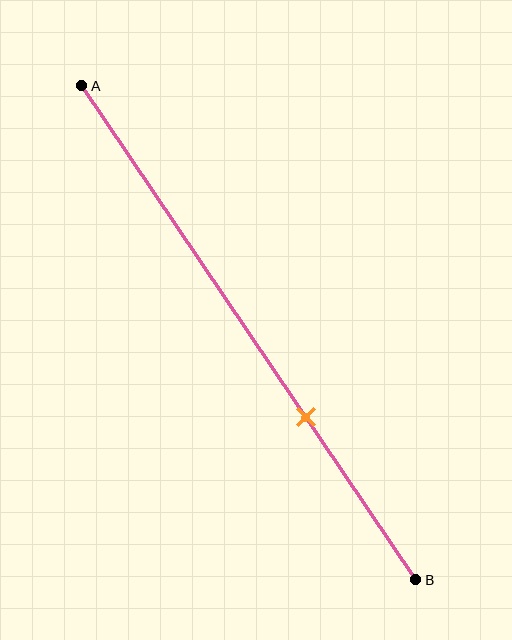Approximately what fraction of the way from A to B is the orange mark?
The orange mark is approximately 65% of the way from A to B.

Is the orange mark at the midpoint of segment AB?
No, the mark is at about 65% from A, not at the 50% midpoint.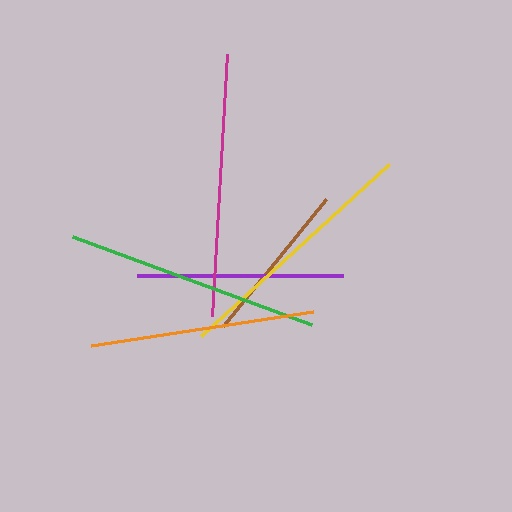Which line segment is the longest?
The magenta line is the longest at approximately 262 pixels.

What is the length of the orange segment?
The orange segment is approximately 225 pixels long.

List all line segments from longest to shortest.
From longest to shortest: magenta, yellow, green, orange, purple, brown.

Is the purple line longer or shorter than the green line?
The green line is longer than the purple line.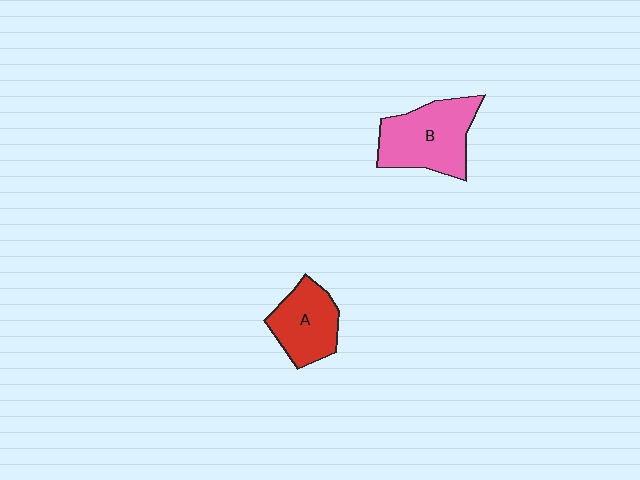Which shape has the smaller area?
Shape A (red).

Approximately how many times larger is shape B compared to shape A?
Approximately 1.4 times.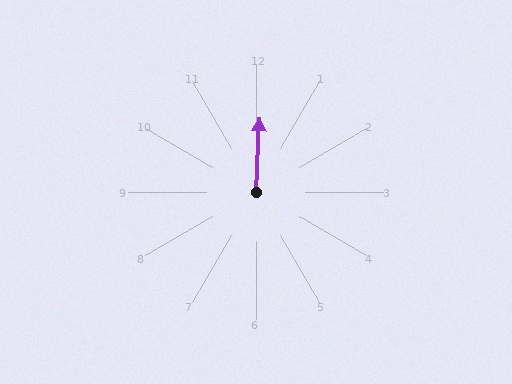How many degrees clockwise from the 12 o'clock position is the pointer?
Approximately 3 degrees.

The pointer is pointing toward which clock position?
Roughly 12 o'clock.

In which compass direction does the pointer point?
North.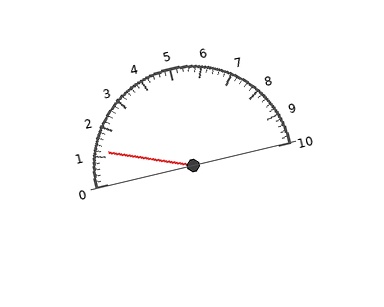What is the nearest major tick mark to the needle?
The nearest major tick mark is 1.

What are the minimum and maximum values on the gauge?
The gauge ranges from 0 to 10.